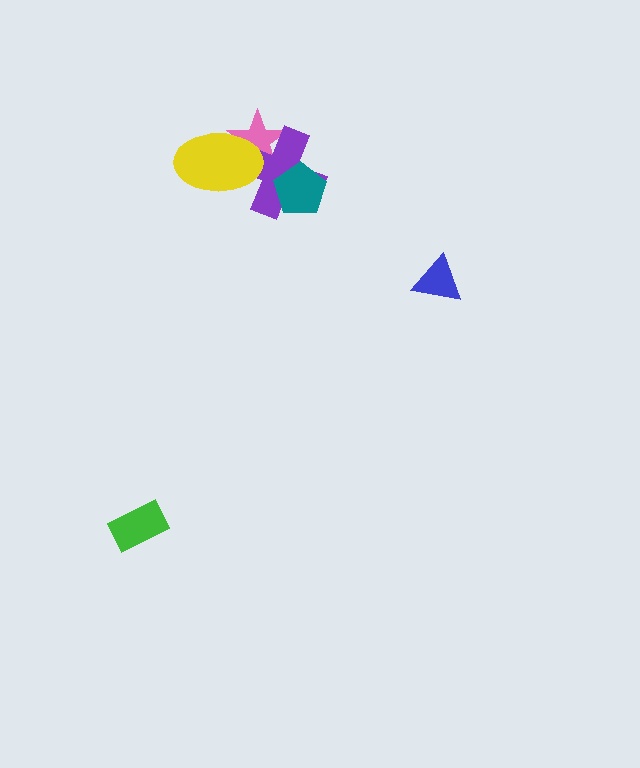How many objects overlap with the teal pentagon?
1 object overlaps with the teal pentagon.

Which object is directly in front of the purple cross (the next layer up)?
The teal pentagon is directly in front of the purple cross.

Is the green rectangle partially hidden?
No, no other shape covers it.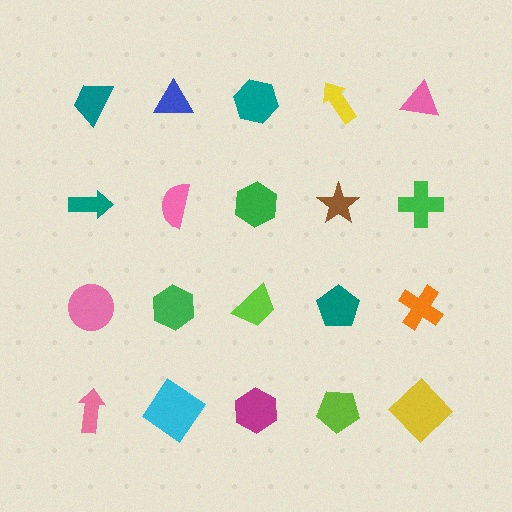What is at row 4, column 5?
A yellow diamond.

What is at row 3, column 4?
A teal pentagon.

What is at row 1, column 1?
A teal trapezoid.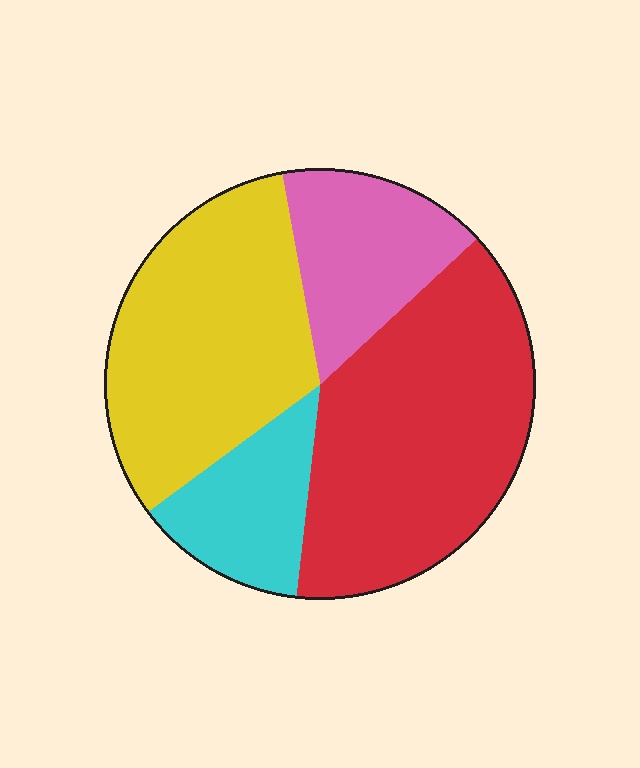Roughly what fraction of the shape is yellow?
Yellow takes up about one third (1/3) of the shape.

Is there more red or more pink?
Red.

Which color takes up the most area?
Red, at roughly 40%.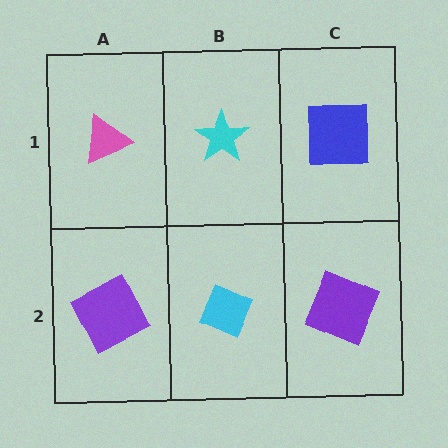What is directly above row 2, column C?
A blue square.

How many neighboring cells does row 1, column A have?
2.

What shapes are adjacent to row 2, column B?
A cyan star (row 1, column B), a purple square (row 2, column A), a purple square (row 2, column C).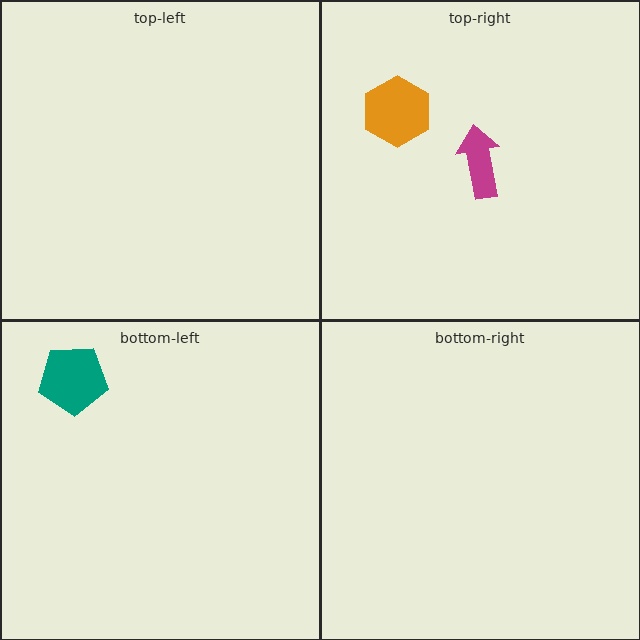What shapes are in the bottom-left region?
The teal pentagon.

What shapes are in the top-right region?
The magenta arrow, the orange hexagon.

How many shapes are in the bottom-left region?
1.